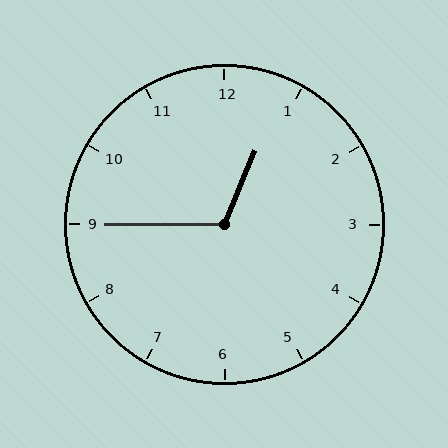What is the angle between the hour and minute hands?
Approximately 112 degrees.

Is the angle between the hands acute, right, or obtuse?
It is obtuse.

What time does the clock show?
12:45.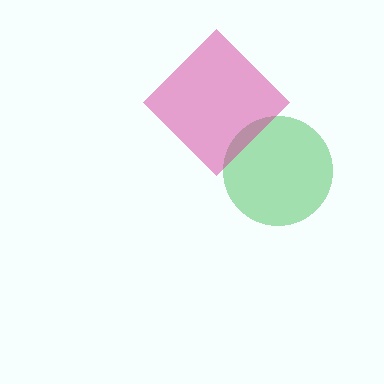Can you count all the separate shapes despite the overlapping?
Yes, there are 2 separate shapes.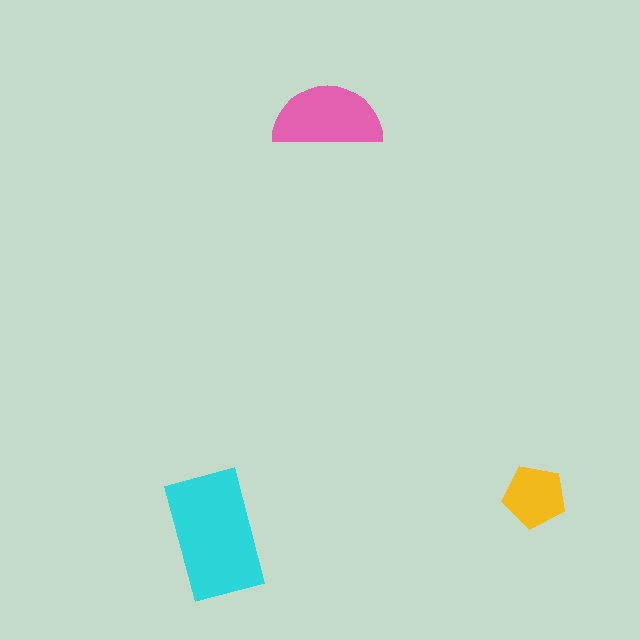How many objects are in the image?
There are 3 objects in the image.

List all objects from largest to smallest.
The cyan rectangle, the pink semicircle, the yellow pentagon.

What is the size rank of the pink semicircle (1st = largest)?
2nd.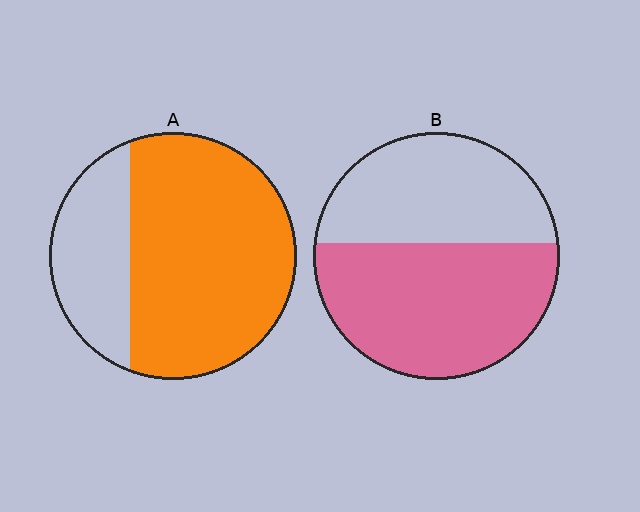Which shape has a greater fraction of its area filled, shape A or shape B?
Shape A.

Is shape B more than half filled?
Yes.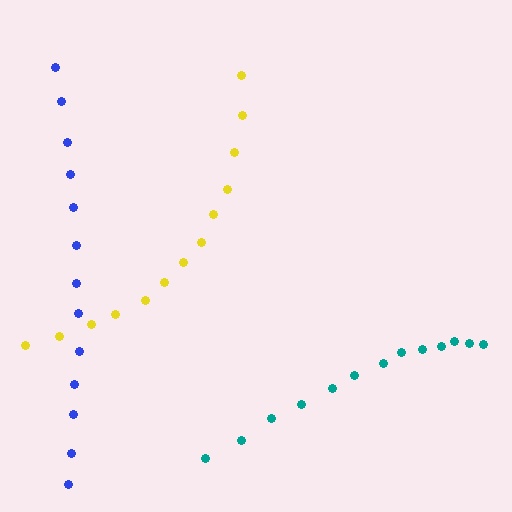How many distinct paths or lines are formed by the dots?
There are 3 distinct paths.